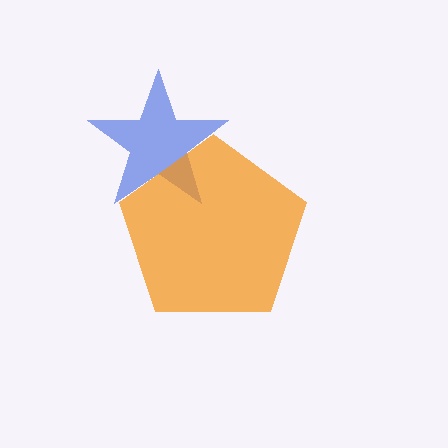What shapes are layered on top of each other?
The layered shapes are: a blue star, an orange pentagon.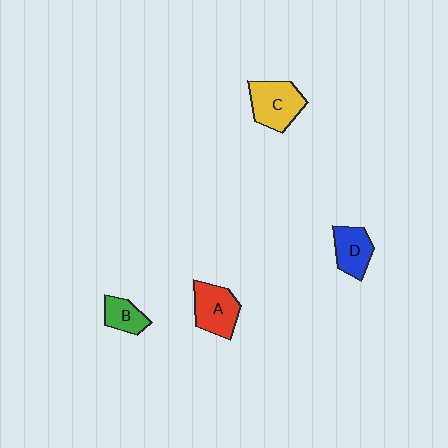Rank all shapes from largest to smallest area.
From largest to smallest: C (yellow), A (red), D (blue), B (green).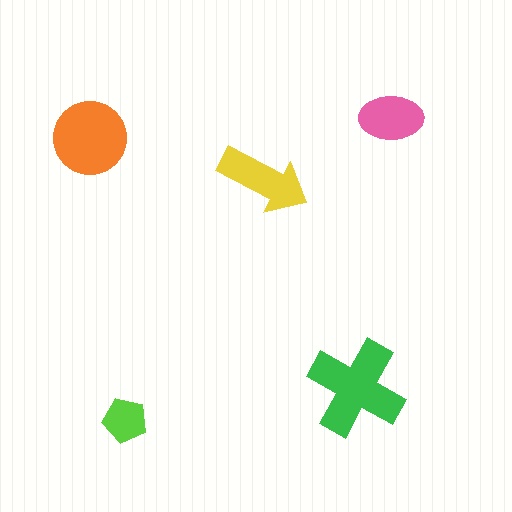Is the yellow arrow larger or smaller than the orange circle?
Smaller.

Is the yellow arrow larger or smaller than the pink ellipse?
Larger.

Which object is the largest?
The green cross.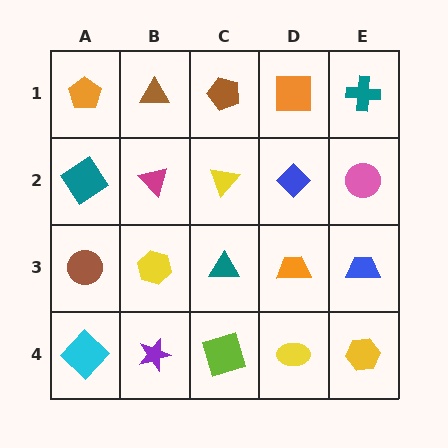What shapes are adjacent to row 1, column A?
A teal diamond (row 2, column A), a brown triangle (row 1, column B).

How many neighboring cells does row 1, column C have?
3.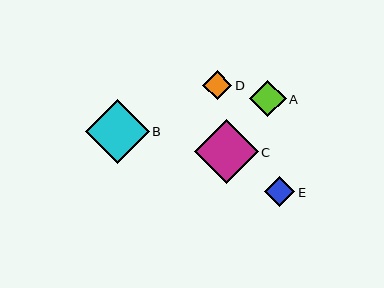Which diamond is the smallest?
Diamond D is the smallest with a size of approximately 29 pixels.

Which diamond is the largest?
Diamond C is the largest with a size of approximately 64 pixels.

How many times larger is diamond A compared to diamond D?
Diamond A is approximately 1.3 times the size of diamond D.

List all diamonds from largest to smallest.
From largest to smallest: C, B, A, E, D.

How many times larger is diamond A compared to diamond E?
Diamond A is approximately 1.2 times the size of diamond E.